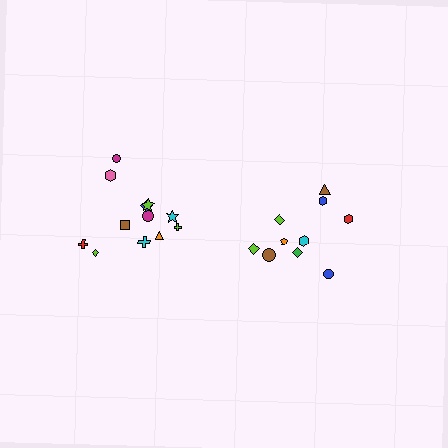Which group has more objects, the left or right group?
The left group.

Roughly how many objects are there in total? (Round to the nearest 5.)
Roughly 20 objects in total.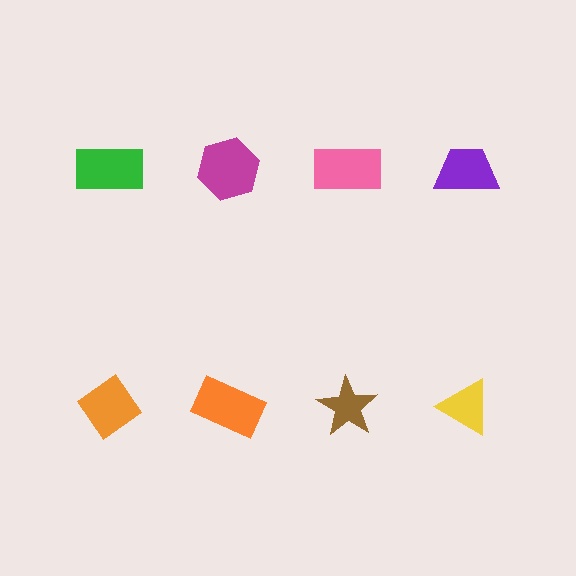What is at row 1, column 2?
A magenta hexagon.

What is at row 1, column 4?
A purple trapezoid.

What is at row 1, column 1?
A green rectangle.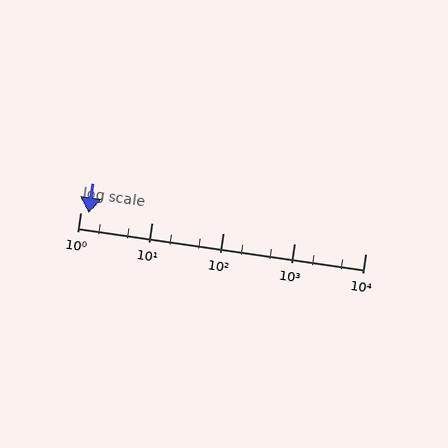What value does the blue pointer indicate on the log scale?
The pointer indicates approximately 1.3.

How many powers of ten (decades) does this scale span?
The scale spans 4 decades, from 1 to 10000.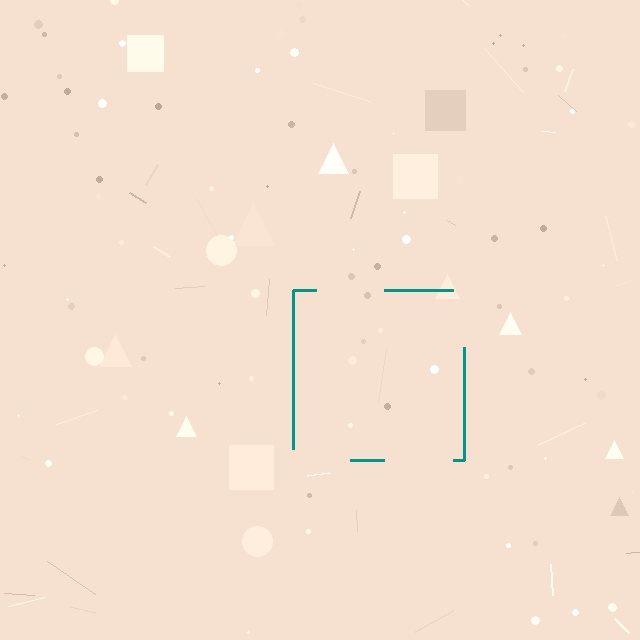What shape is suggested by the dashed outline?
The dashed outline suggests a square.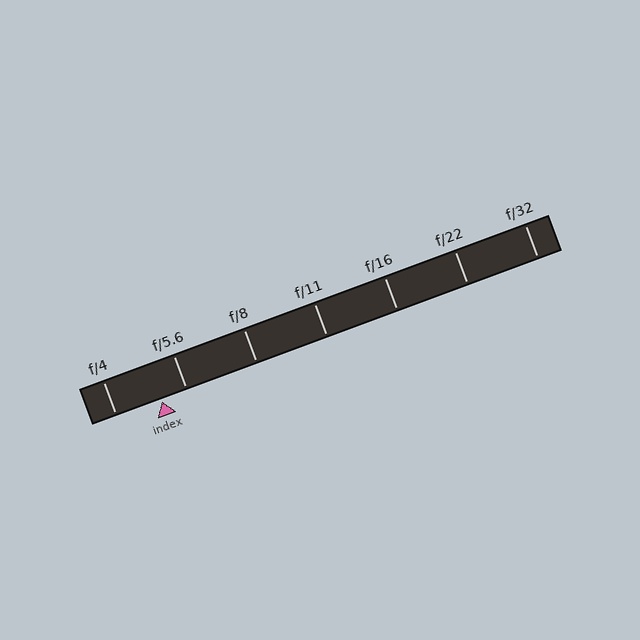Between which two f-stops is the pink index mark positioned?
The index mark is between f/4 and f/5.6.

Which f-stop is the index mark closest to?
The index mark is closest to f/5.6.